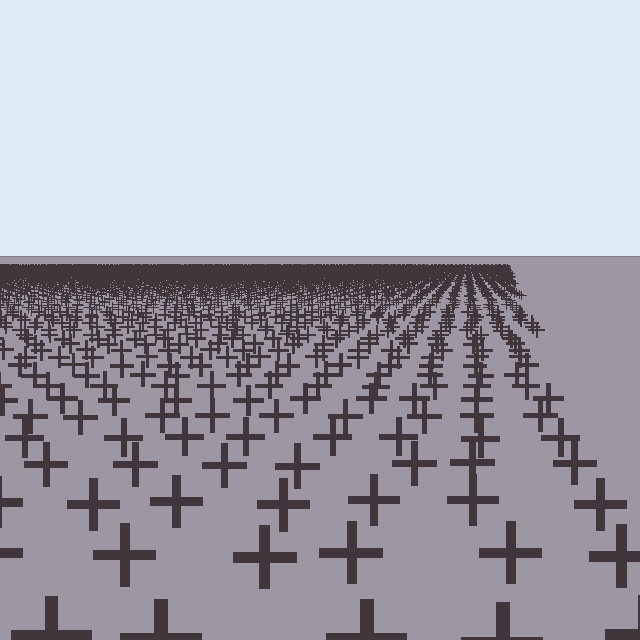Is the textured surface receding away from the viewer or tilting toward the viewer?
The surface is receding away from the viewer. Texture elements get smaller and denser toward the top.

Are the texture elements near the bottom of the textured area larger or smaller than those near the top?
Larger. Near the bottom, elements are closer to the viewer and appear at a bigger on-screen size.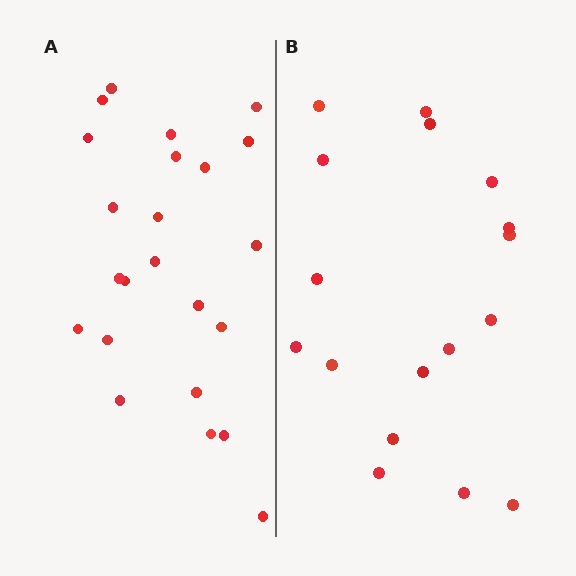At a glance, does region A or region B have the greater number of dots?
Region A (the left region) has more dots.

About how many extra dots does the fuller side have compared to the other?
Region A has about 6 more dots than region B.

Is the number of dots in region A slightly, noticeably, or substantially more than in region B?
Region A has noticeably more, but not dramatically so. The ratio is roughly 1.4 to 1.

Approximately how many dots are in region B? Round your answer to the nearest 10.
About 20 dots. (The exact count is 17, which rounds to 20.)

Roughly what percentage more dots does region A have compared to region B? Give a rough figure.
About 35% more.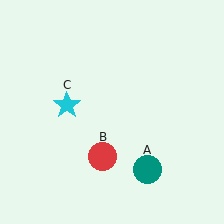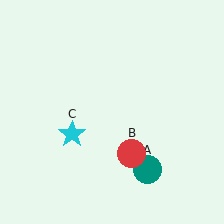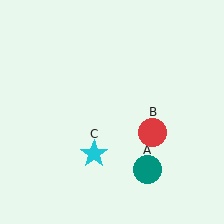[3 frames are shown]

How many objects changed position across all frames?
2 objects changed position: red circle (object B), cyan star (object C).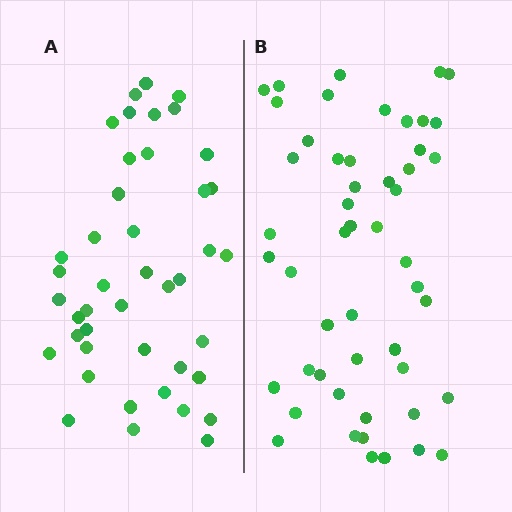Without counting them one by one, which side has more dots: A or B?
Region B (the right region) has more dots.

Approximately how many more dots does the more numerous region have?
Region B has roughly 8 or so more dots than region A.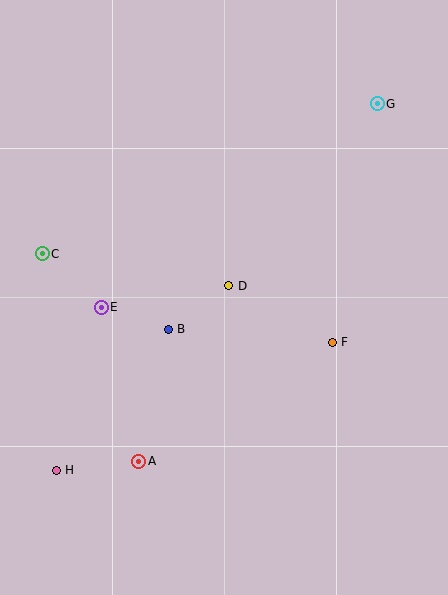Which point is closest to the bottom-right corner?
Point F is closest to the bottom-right corner.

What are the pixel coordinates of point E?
Point E is at (101, 307).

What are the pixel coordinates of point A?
Point A is at (139, 461).